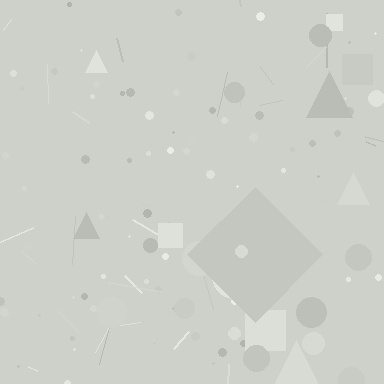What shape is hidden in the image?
A diamond is hidden in the image.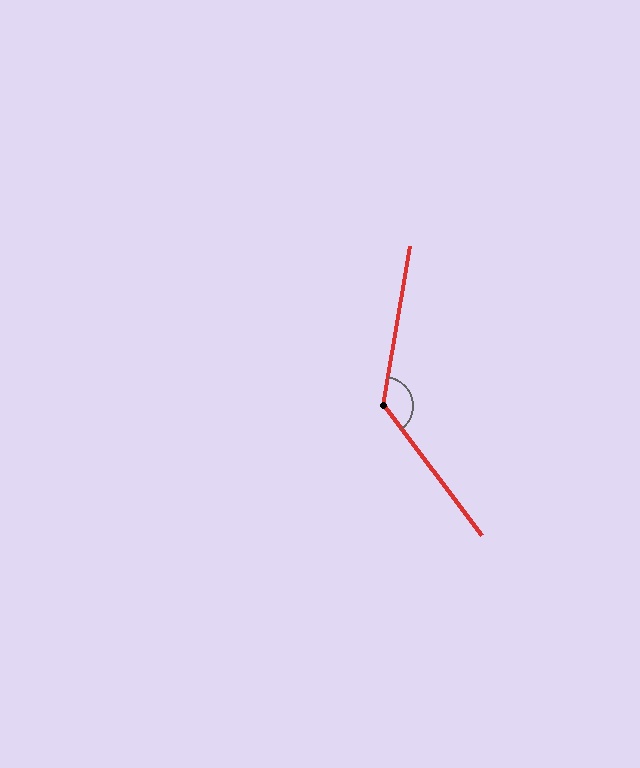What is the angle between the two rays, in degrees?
Approximately 133 degrees.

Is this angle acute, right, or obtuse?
It is obtuse.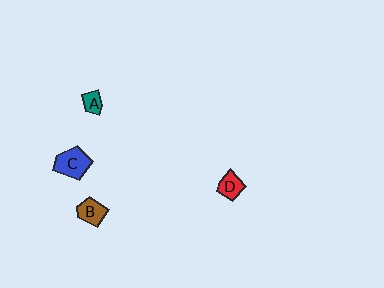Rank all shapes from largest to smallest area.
From largest to smallest: C (blue), B (brown), D (red), A (teal).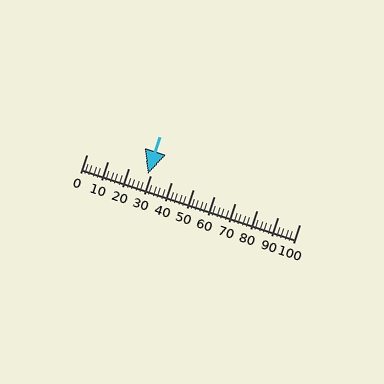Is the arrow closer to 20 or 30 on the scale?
The arrow is closer to 30.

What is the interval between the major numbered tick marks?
The major tick marks are spaced 10 units apart.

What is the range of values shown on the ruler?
The ruler shows values from 0 to 100.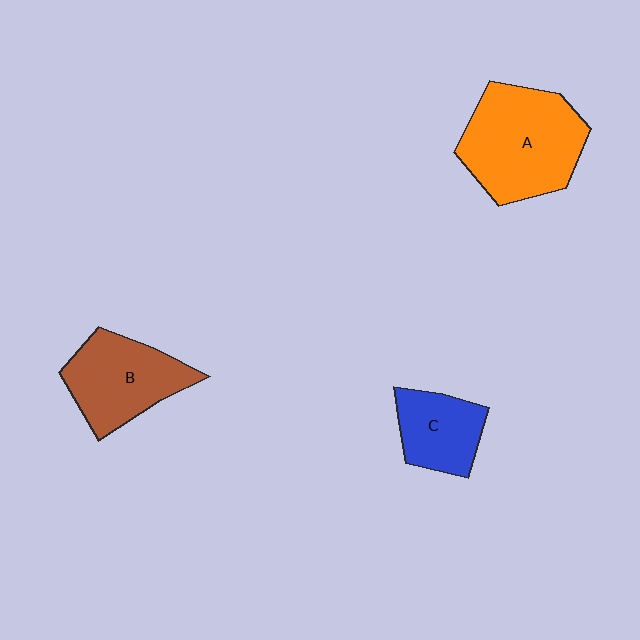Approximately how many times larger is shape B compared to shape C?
Approximately 1.4 times.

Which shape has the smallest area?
Shape C (blue).